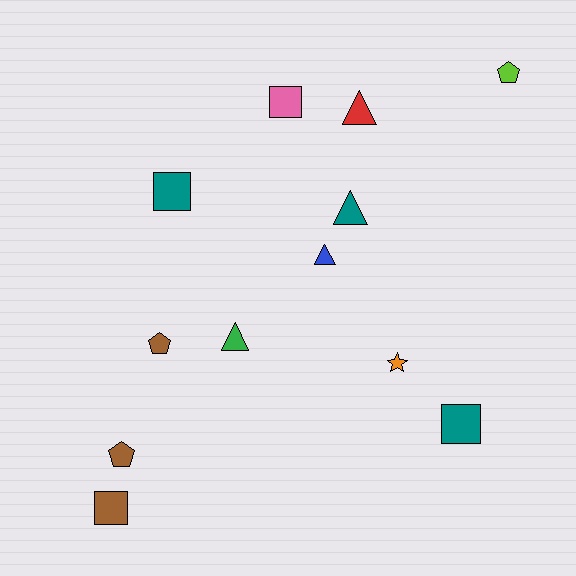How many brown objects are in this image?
There are 3 brown objects.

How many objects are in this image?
There are 12 objects.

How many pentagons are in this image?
There are 3 pentagons.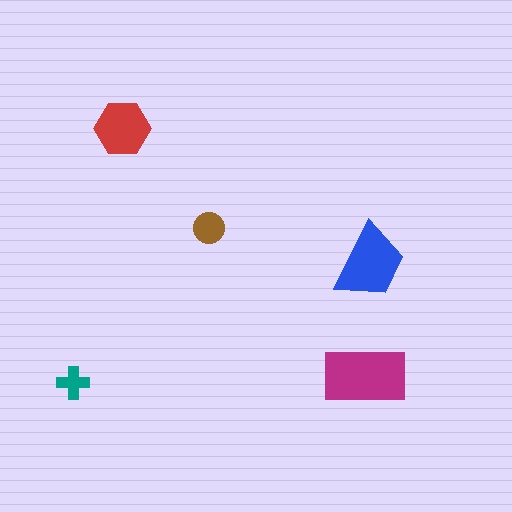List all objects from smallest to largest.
The teal cross, the brown circle, the red hexagon, the blue trapezoid, the magenta rectangle.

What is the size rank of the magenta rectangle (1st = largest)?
1st.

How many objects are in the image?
There are 5 objects in the image.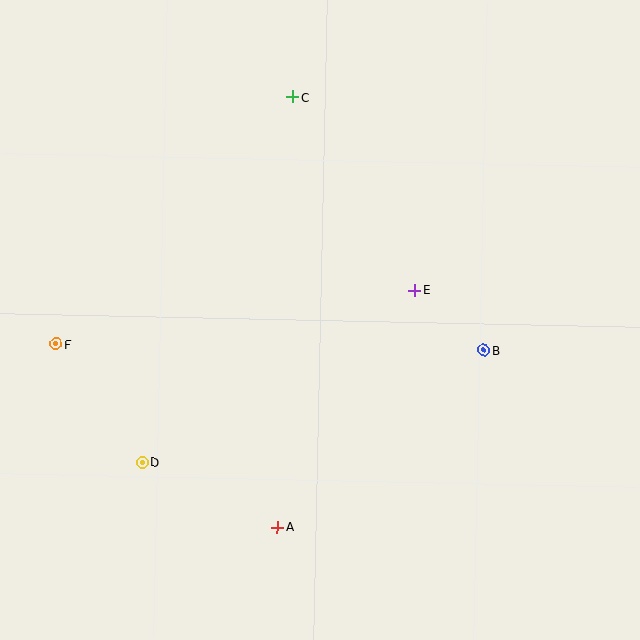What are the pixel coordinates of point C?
Point C is at (293, 97).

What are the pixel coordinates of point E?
Point E is at (414, 290).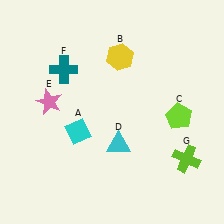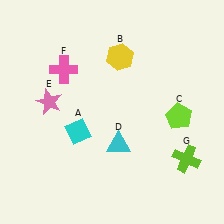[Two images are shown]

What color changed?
The cross (F) changed from teal in Image 1 to pink in Image 2.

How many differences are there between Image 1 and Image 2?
There is 1 difference between the two images.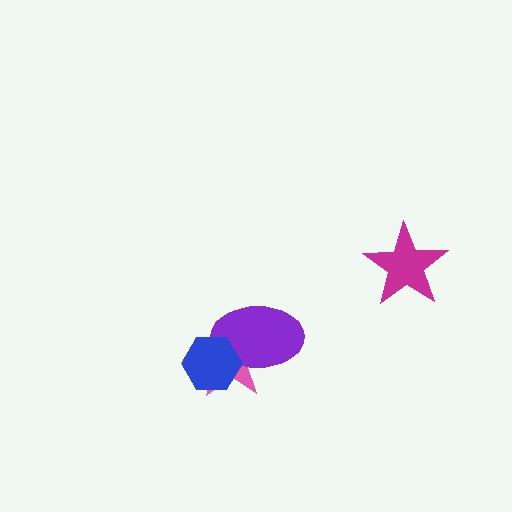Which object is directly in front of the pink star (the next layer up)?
The purple ellipse is directly in front of the pink star.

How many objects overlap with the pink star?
2 objects overlap with the pink star.